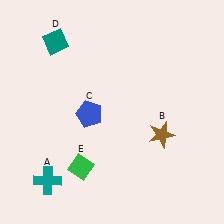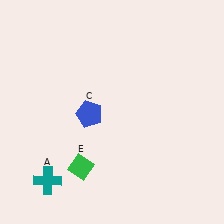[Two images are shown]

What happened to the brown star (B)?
The brown star (B) was removed in Image 2. It was in the bottom-right area of Image 1.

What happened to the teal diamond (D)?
The teal diamond (D) was removed in Image 2. It was in the top-left area of Image 1.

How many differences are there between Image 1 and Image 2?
There are 2 differences between the two images.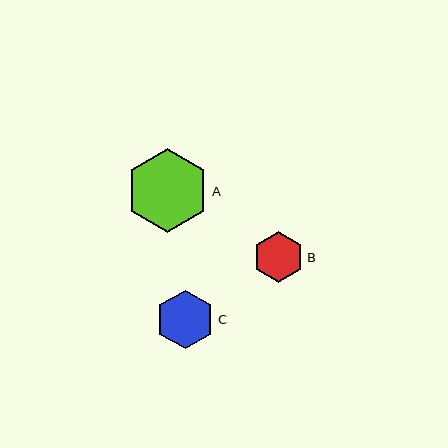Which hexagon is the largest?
Hexagon A is the largest with a size of approximately 84 pixels.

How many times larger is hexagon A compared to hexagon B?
Hexagon A is approximately 1.6 times the size of hexagon B.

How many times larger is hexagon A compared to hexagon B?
Hexagon A is approximately 1.6 times the size of hexagon B.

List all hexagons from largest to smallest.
From largest to smallest: A, C, B.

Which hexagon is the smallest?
Hexagon B is the smallest with a size of approximately 51 pixels.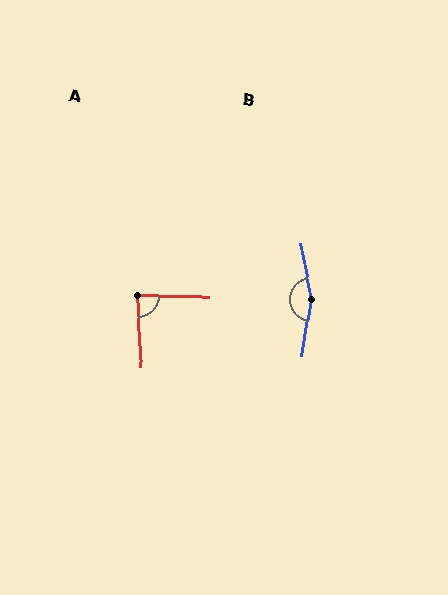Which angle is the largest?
B, at approximately 160 degrees.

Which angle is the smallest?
A, at approximately 86 degrees.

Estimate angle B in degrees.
Approximately 160 degrees.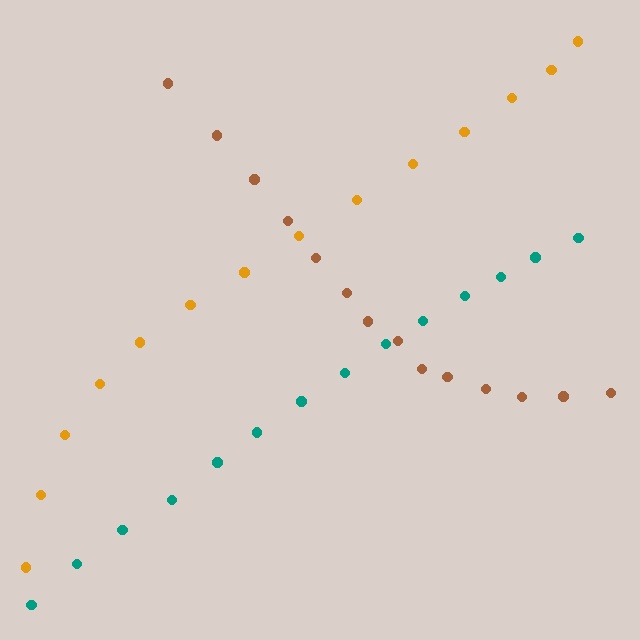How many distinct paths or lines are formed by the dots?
There are 3 distinct paths.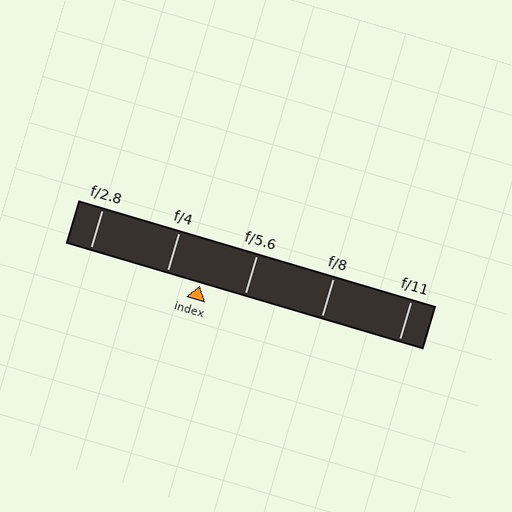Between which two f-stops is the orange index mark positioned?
The index mark is between f/4 and f/5.6.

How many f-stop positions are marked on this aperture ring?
There are 5 f-stop positions marked.